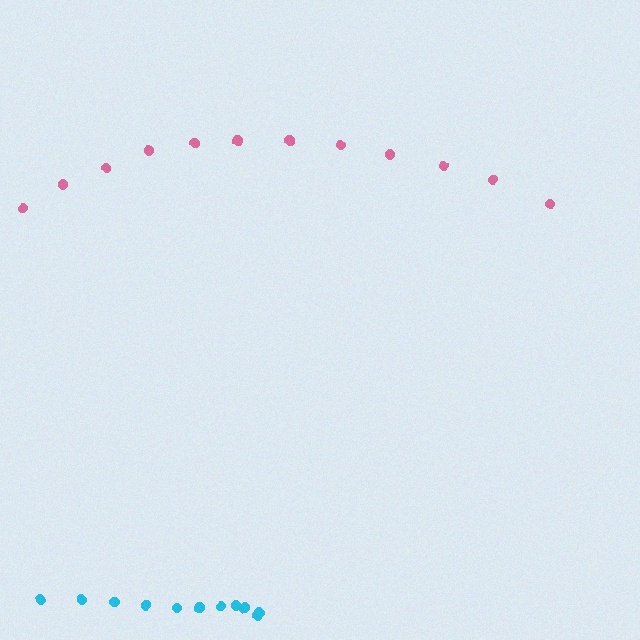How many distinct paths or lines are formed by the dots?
There are 2 distinct paths.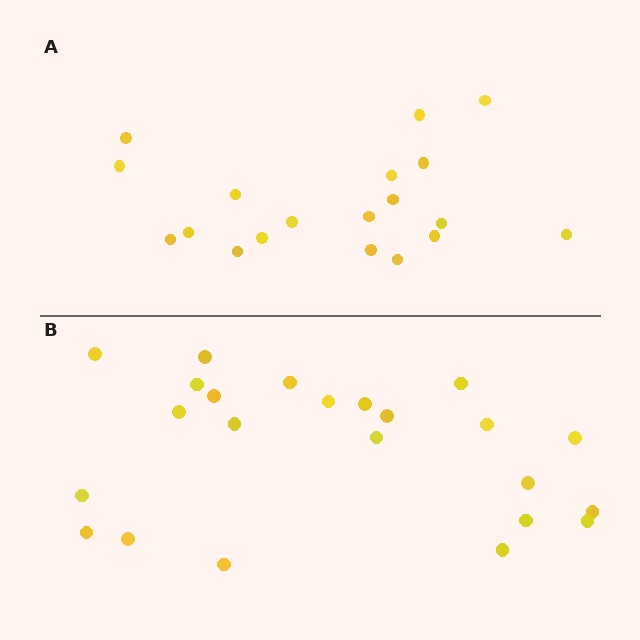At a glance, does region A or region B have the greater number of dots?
Region B (the bottom region) has more dots.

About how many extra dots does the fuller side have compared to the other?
Region B has about 4 more dots than region A.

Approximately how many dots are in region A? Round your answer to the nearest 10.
About 20 dots. (The exact count is 19, which rounds to 20.)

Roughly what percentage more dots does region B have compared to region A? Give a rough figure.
About 20% more.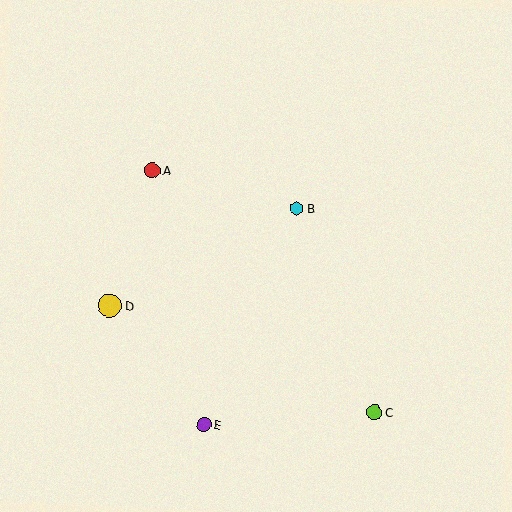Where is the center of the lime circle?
The center of the lime circle is at (374, 412).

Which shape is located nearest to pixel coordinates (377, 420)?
The lime circle (labeled C) at (374, 412) is nearest to that location.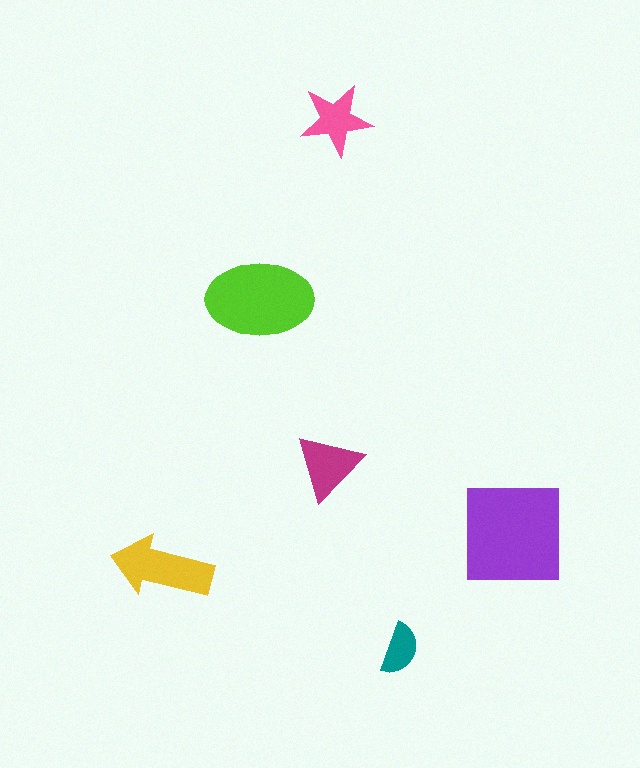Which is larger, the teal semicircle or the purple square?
The purple square.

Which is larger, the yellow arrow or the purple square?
The purple square.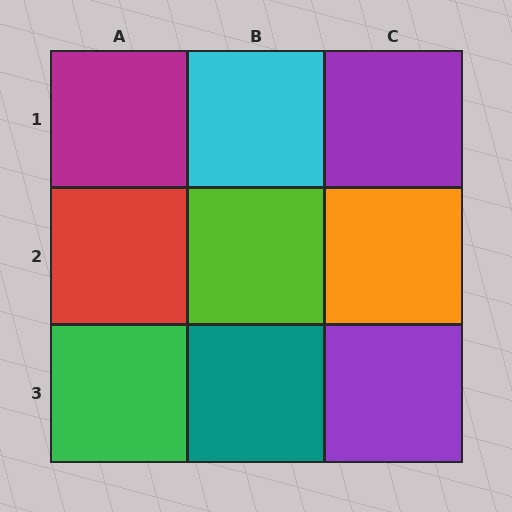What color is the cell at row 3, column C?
Purple.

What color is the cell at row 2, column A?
Red.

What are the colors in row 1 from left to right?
Magenta, cyan, purple.